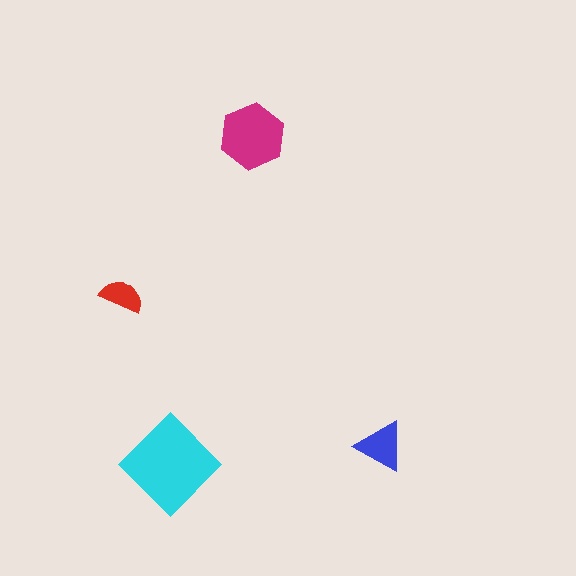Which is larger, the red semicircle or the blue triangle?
The blue triangle.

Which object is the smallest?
The red semicircle.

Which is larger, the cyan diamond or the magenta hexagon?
The cyan diamond.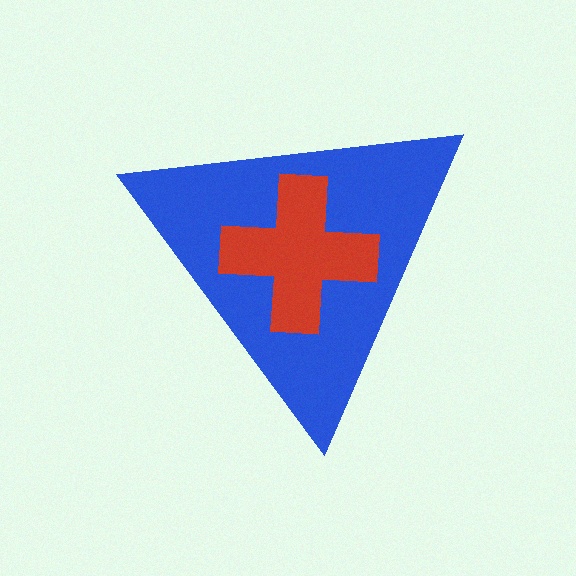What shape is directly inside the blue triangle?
The red cross.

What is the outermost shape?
The blue triangle.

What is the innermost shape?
The red cross.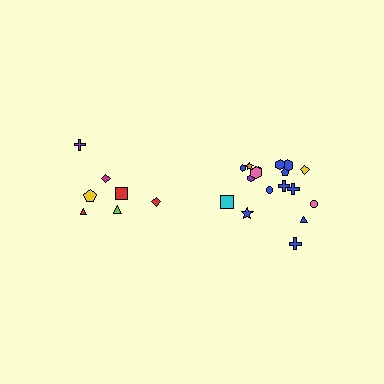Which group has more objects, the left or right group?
The right group.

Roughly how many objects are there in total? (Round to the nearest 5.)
Roughly 25 objects in total.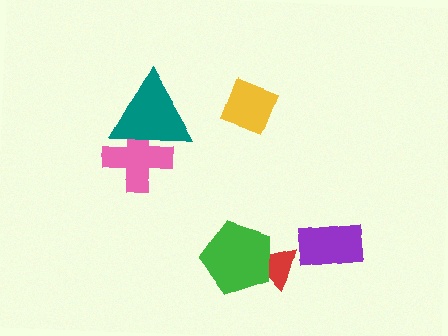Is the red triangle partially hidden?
Yes, it is partially covered by another shape.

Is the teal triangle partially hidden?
No, no other shape covers it.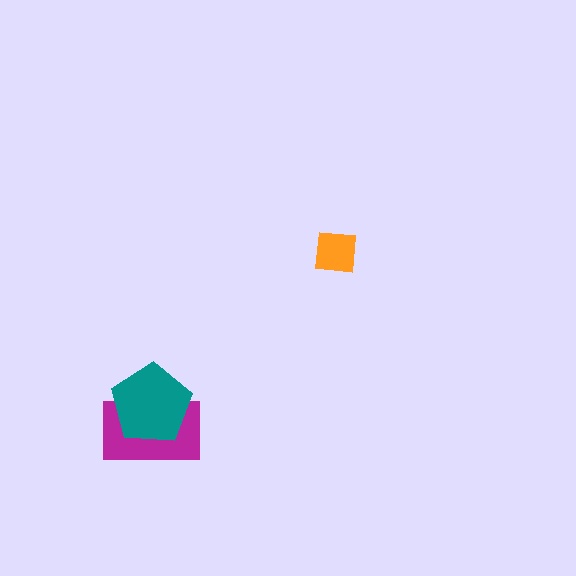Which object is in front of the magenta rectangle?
The teal pentagon is in front of the magenta rectangle.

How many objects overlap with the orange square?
0 objects overlap with the orange square.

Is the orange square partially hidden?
No, no other shape covers it.